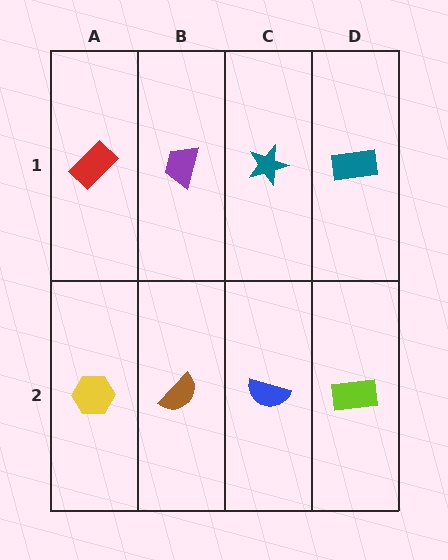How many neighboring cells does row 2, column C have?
3.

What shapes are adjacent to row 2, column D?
A teal rectangle (row 1, column D), a blue semicircle (row 2, column C).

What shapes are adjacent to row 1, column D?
A lime rectangle (row 2, column D), a teal star (row 1, column C).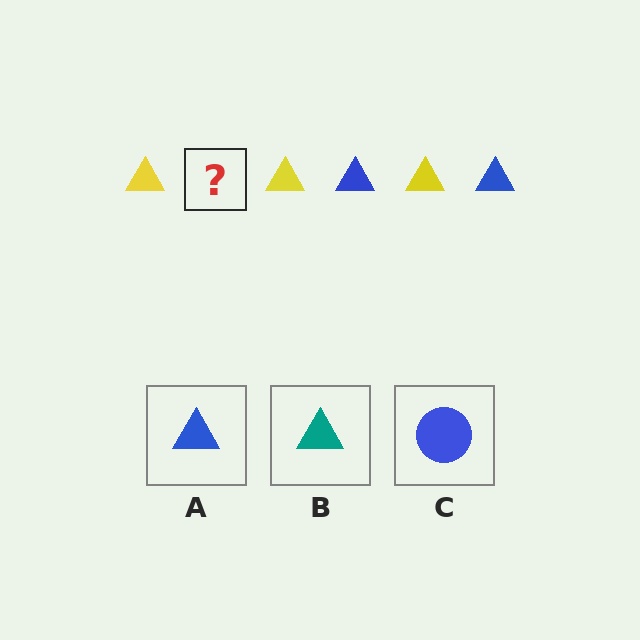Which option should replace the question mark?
Option A.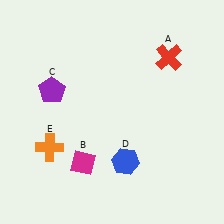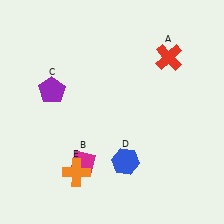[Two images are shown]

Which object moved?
The orange cross (E) moved right.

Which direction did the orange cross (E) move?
The orange cross (E) moved right.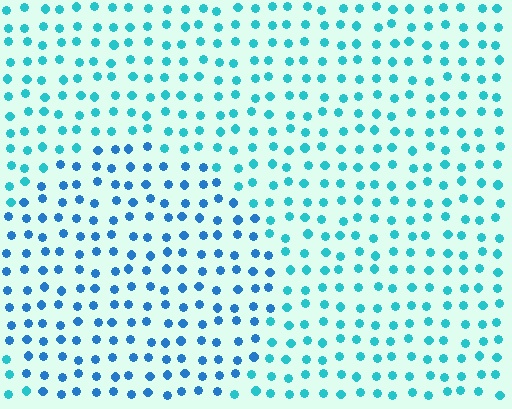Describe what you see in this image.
The image is filled with small cyan elements in a uniform arrangement. A circle-shaped region is visible where the elements are tinted to a slightly different hue, forming a subtle color boundary.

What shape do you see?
I see a circle.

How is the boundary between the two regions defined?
The boundary is defined purely by a slight shift in hue (about 27 degrees). Spacing, size, and orientation are identical on both sides.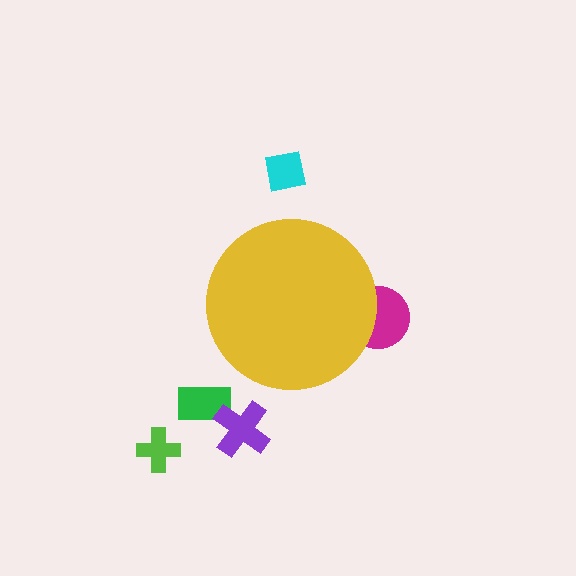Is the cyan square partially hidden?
No, the cyan square is fully visible.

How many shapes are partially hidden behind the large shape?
1 shape is partially hidden.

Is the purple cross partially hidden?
No, the purple cross is fully visible.